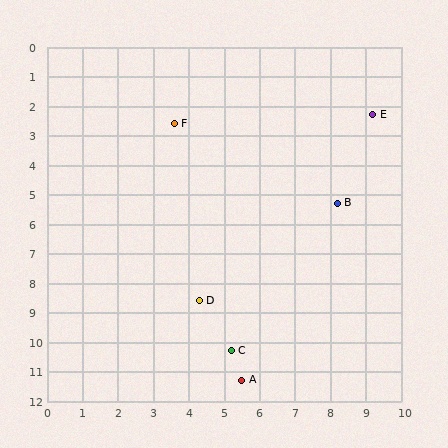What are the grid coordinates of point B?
Point B is at approximately (8.2, 5.3).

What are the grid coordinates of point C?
Point C is at approximately (5.2, 10.3).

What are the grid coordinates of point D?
Point D is at approximately (4.3, 8.6).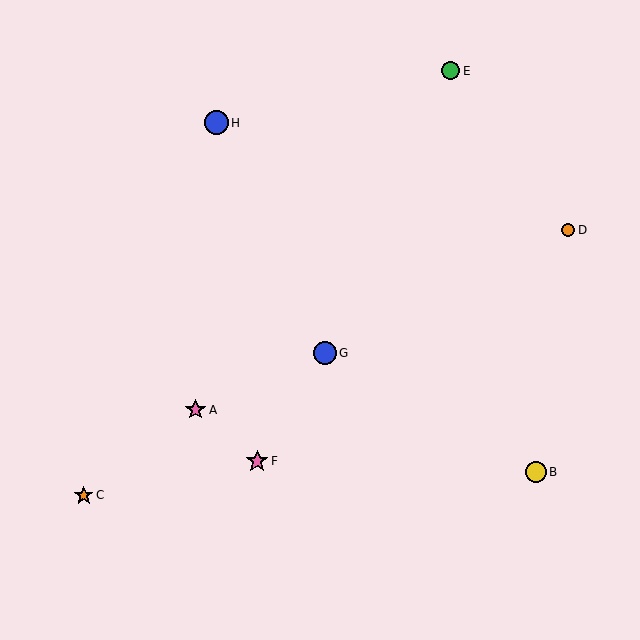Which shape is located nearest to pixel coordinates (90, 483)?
The orange star (labeled C) at (84, 495) is nearest to that location.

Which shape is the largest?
The blue circle (labeled H) is the largest.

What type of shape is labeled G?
Shape G is a blue circle.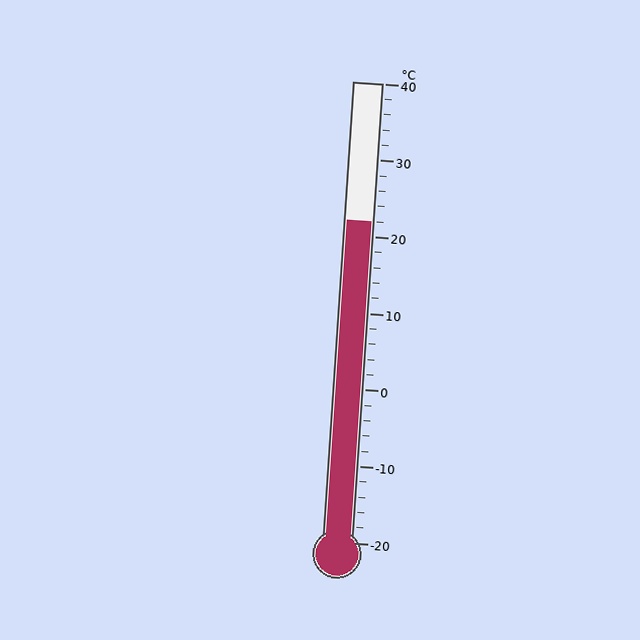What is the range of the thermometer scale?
The thermometer scale ranges from -20°C to 40°C.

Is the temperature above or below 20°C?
The temperature is above 20°C.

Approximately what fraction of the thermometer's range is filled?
The thermometer is filled to approximately 70% of its range.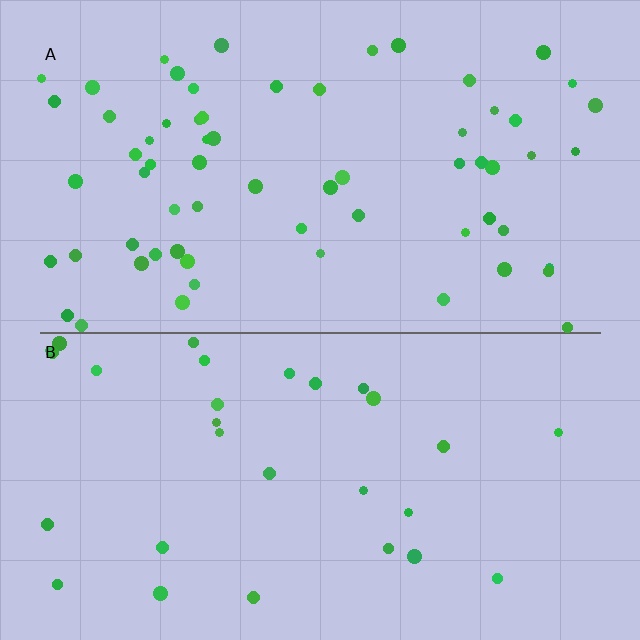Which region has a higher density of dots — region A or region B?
A (the top).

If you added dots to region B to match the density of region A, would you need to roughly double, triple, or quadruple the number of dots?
Approximately double.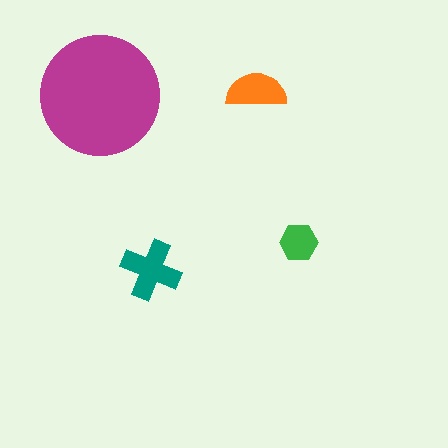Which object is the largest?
The magenta circle.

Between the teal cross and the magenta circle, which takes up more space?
The magenta circle.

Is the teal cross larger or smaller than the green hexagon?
Larger.